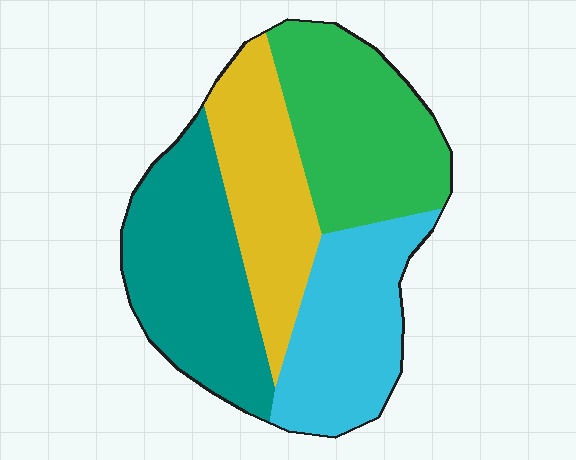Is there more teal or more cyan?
Teal.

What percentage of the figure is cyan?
Cyan covers around 25% of the figure.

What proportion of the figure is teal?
Teal covers roughly 30% of the figure.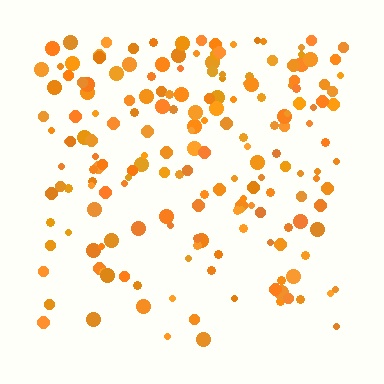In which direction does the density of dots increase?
From bottom to top, with the top side densest.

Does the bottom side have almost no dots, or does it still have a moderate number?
Still a moderate number, just noticeably fewer than the top.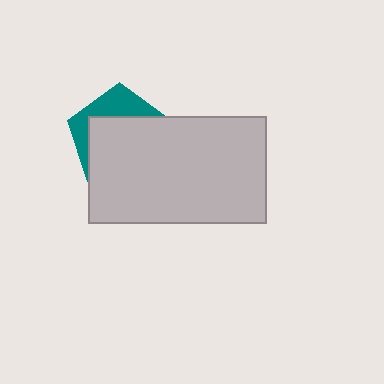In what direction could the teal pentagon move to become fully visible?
The teal pentagon could move up. That would shift it out from behind the light gray rectangle entirely.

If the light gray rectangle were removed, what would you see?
You would see the complete teal pentagon.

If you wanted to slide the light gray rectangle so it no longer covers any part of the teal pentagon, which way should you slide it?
Slide it down — that is the most direct way to separate the two shapes.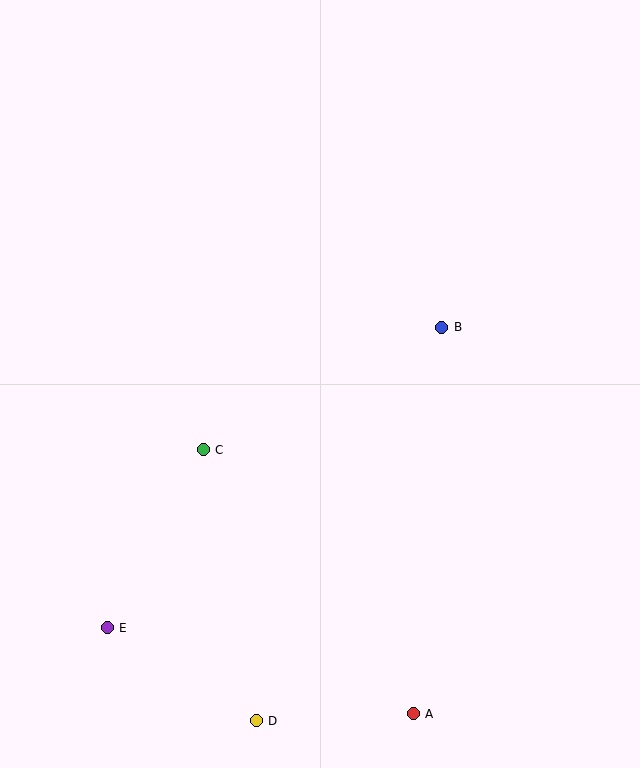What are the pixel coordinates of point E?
Point E is at (107, 628).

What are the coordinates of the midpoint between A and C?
The midpoint between A and C is at (308, 582).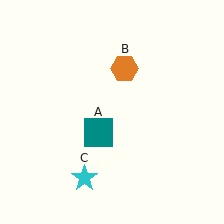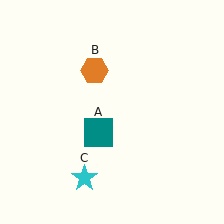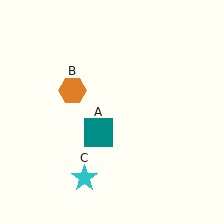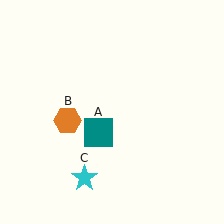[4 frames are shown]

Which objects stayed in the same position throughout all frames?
Teal square (object A) and cyan star (object C) remained stationary.